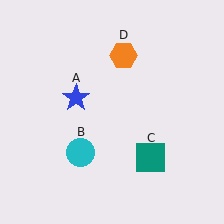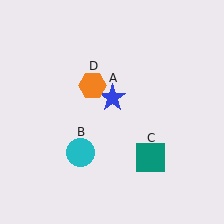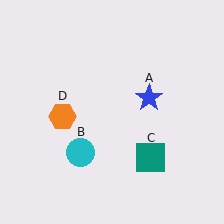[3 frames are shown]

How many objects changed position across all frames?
2 objects changed position: blue star (object A), orange hexagon (object D).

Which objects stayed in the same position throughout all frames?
Cyan circle (object B) and teal square (object C) remained stationary.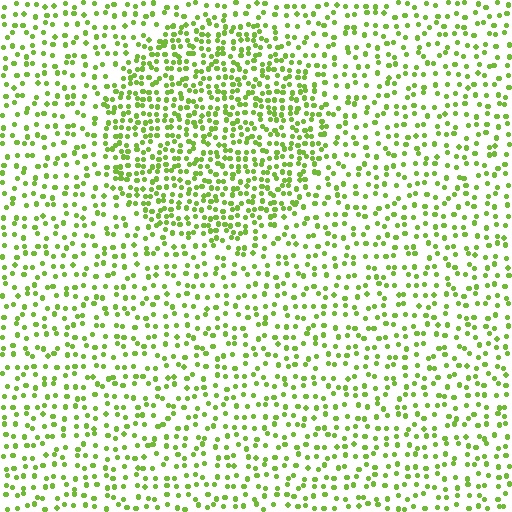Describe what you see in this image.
The image contains small lime elements arranged at two different densities. A circle-shaped region is visible where the elements are more densely packed than the surrounding area.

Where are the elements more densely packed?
The elements are more densely packed inside the circle boundary.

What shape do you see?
I see a circle.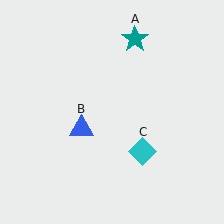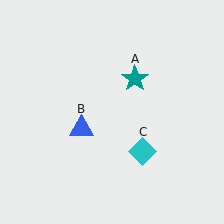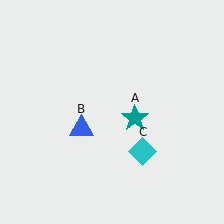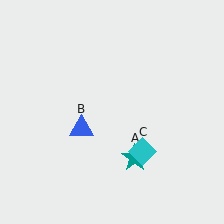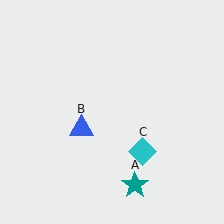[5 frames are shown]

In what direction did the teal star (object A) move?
The teal star (object A) moved down.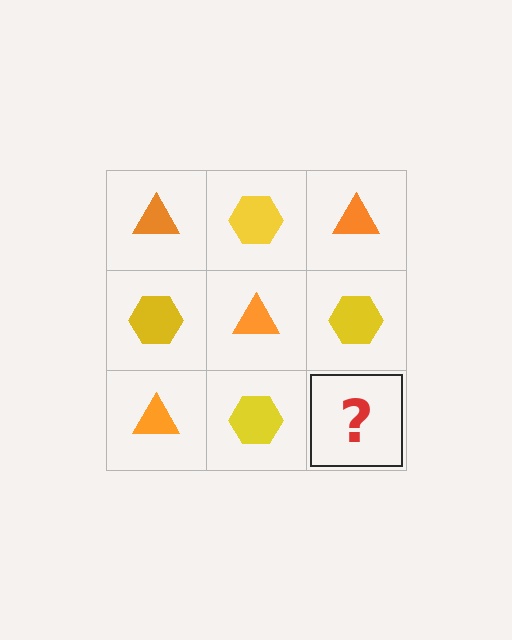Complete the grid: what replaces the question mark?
The question mark should be replaced with an orange triangle.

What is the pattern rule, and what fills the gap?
The rule is that it alternates orange triangle and yellow hexagon in a checkerboard pattern. The gap should be filled with an orange triangle.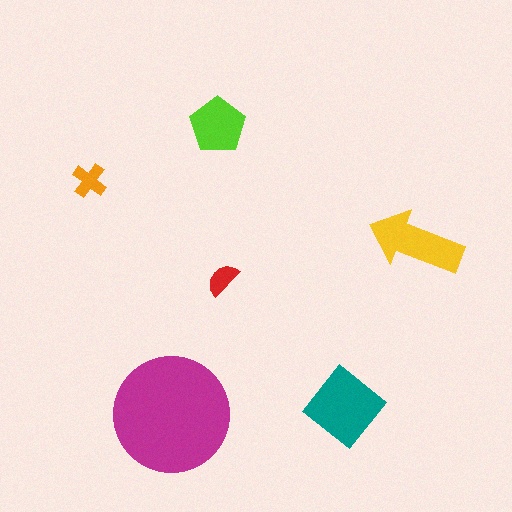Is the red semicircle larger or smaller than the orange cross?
Smaller.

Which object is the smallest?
The red semicircle.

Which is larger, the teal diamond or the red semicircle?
The teal diamond.